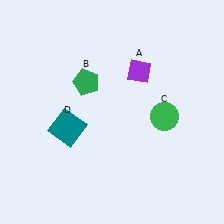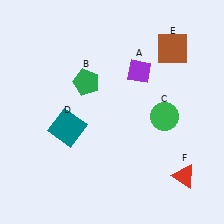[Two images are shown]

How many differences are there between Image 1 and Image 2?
There are 2 differences between the two images.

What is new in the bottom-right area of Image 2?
A red triangle (F) was added in the bottom-right area of Image 2.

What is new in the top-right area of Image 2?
A brown square (E) was added in the top-right area of Image 2.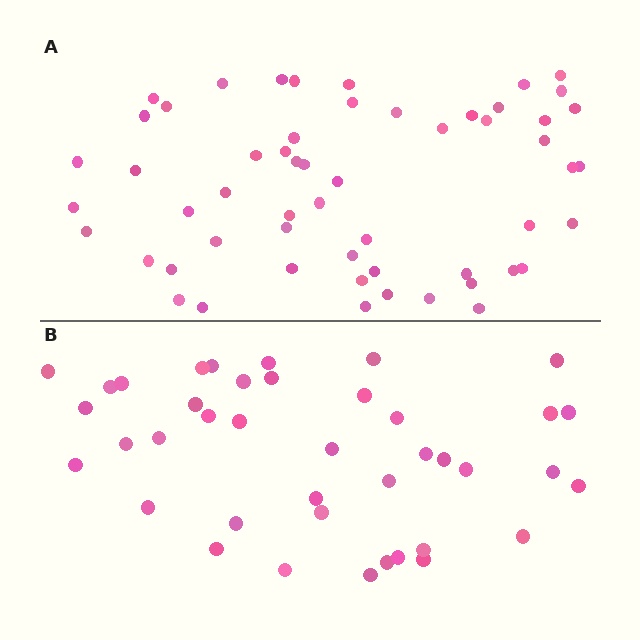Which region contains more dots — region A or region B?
Region A (the top region) has more dots.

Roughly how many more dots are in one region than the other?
Region A has approximately 15 more dots than region B.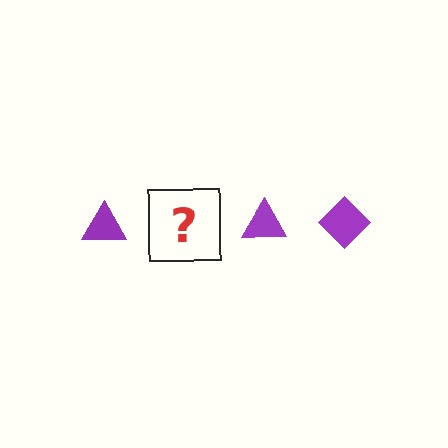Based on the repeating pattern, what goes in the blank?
The blank should be a purple diamond.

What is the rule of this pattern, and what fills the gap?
The rule is that the pattern cycles through triangle, diamond shapes in purple. The gap should be filled with a purple diamond.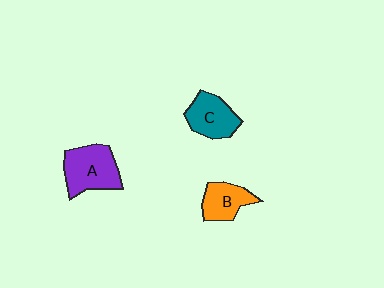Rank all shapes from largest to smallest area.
From largest to smallest: A (purple), C (teal), B (orange).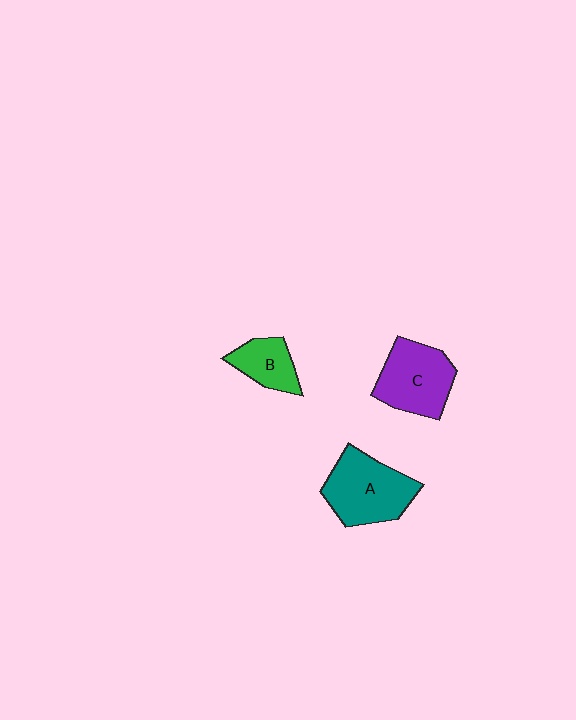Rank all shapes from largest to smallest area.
From largest to smallest: A (teal), C (purple), B (green).